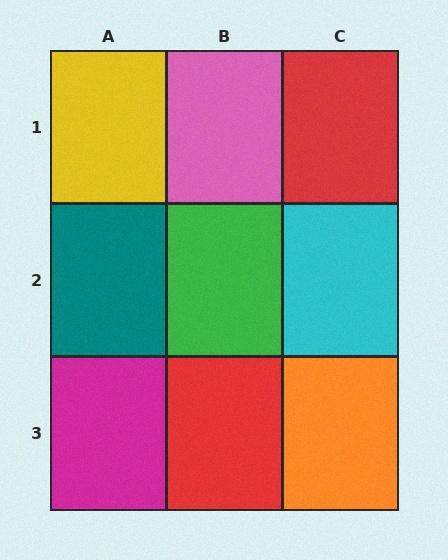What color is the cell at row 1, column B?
Pink.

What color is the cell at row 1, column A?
Yellow.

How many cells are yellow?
1 cell is yellow.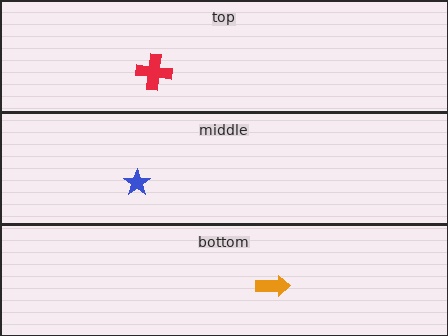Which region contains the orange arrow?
The bottom region.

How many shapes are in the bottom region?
1.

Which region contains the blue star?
The middle region.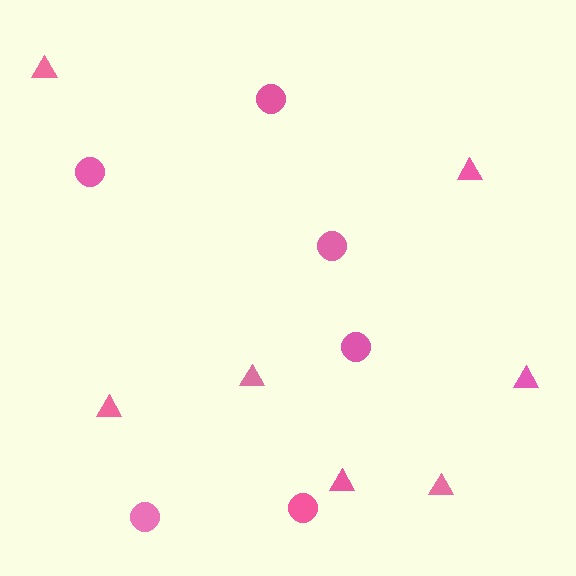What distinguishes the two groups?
There are 2 groups: one group of triangles (7) and one group of circles (6).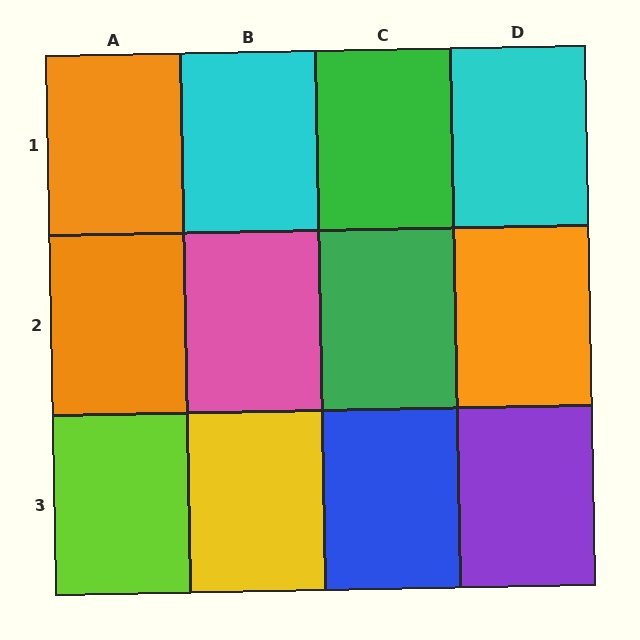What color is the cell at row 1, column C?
Green.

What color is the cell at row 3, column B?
Yellow.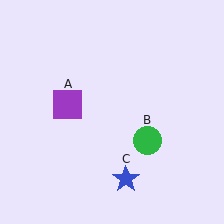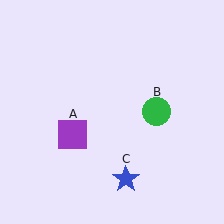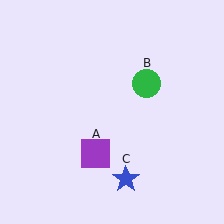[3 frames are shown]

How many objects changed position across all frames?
2 objects changed position: purple square (object A), green circle (object B).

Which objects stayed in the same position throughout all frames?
Blue star (object C) remained stationary.